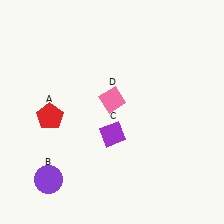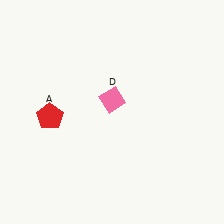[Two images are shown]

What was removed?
The purple circle (B), the purple diamond (C) were removed in Image 2.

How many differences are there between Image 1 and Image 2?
There are 2 differences between the two images.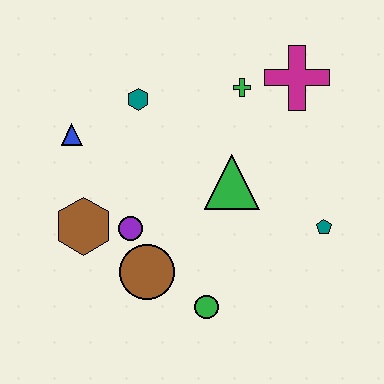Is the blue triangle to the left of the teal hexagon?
Yes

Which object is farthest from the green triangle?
The blue triangle is farthest from the green triangle.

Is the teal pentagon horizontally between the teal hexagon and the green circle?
No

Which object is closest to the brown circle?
The purple circle is closest to the brown circle.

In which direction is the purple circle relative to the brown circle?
The purple circle is above the brown circle.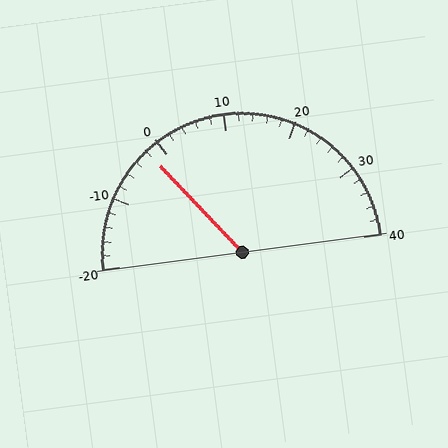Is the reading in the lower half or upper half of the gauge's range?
The reading is in the lower half of the range (-20 to 40).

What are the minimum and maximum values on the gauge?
The gauge ranges from -20 to 40.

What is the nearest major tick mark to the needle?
The nearest major tick mark is 0.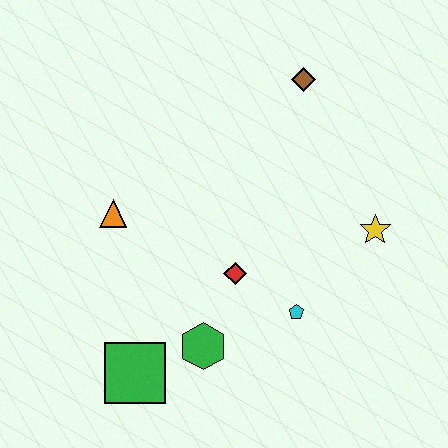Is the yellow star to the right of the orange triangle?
Yes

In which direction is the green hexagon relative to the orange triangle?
The green hexagon is below the orange triangle.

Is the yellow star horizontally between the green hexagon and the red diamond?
No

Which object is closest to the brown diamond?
The yellow star is closest to the brown diamond.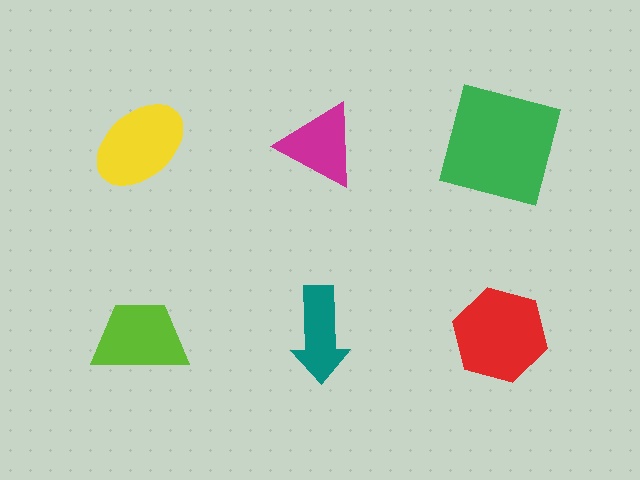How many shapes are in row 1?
3 shapes.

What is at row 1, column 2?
A magenta triangle.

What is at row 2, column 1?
A lime trapezoid.